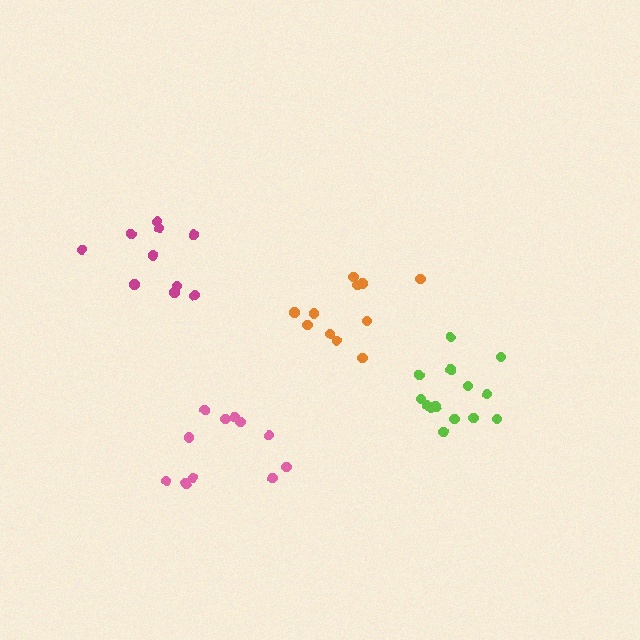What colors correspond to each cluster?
The clusters are colored: pink, lime, orange, magenta.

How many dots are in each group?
Group 1: 11 dots, Group 2: 14 dots, Group 3: 11 dots, Group 4: 10 dots (46 total).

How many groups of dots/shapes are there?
There are 4 groups.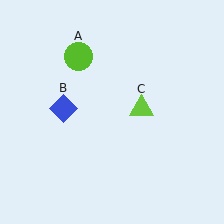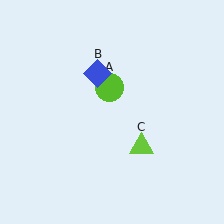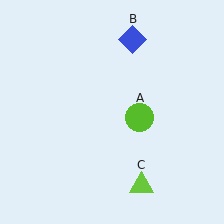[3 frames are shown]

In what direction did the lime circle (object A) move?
The lime circle (object A) moved down and to the right.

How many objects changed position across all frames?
3 objects changed position: lime circle (object A), blue diamond (object B), lime triangle (object C).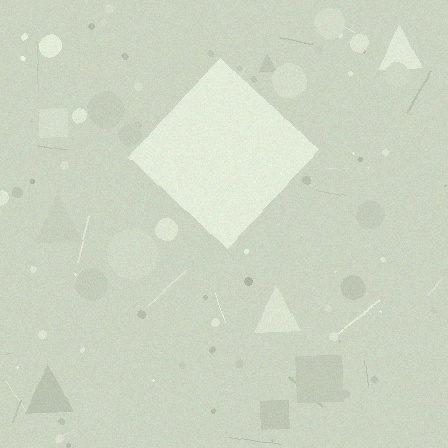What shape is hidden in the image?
A diamond is hidden in the image.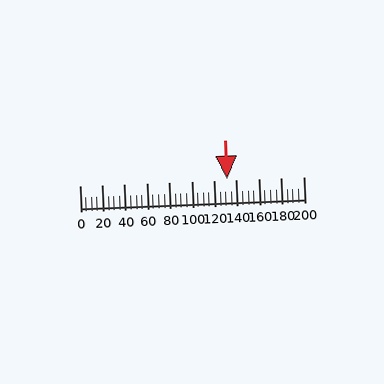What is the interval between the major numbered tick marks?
The major tick marks are spaced 20 units apart.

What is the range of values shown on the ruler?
The ruler shows values from 0 to 200.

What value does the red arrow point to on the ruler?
The red arrow points to approximately 132.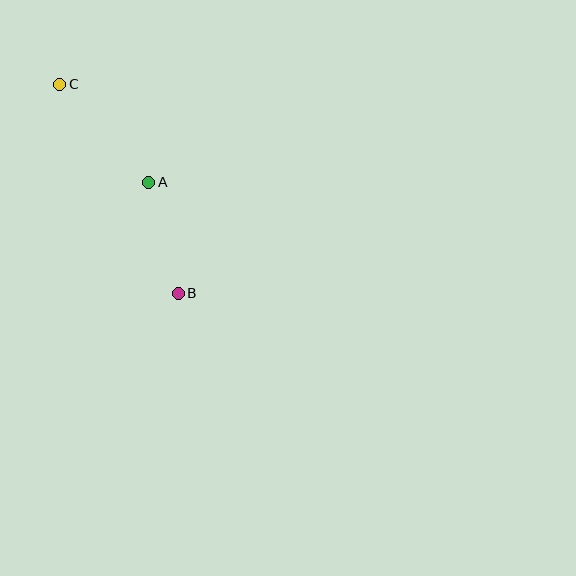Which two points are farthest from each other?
Points B and C are farthest from each other.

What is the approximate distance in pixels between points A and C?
The distance between A and C is approximately 132 pixels.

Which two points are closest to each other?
Points A and B are closest to each other.